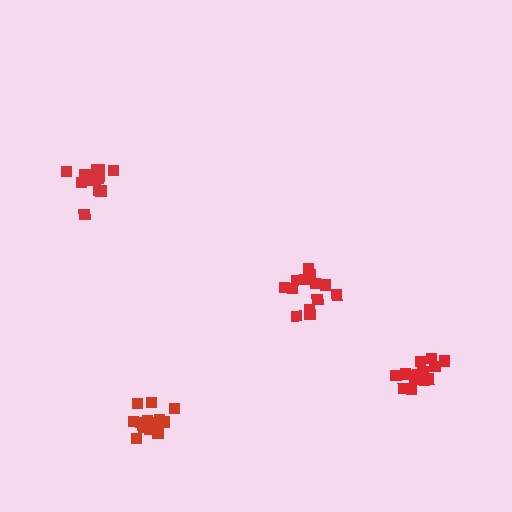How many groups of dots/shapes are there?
There are 4 groups.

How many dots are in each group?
Group 1: 16 dots, Group 2: 13 dots, Group 3: 15 dots, Group 4: 17 dots (61 total).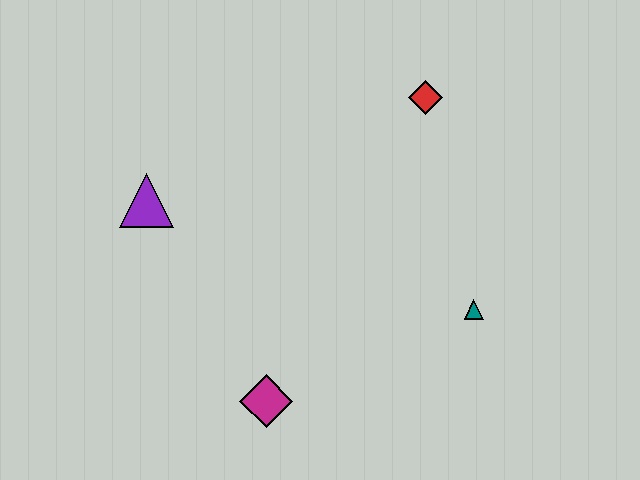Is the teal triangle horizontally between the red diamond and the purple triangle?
No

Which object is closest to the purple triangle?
The magenta diamond is closest to the purple triangle.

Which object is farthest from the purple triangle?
The teal triangle is farthest from the purple triangle.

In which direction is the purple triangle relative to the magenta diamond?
The purple triangle is above the magenta diamond.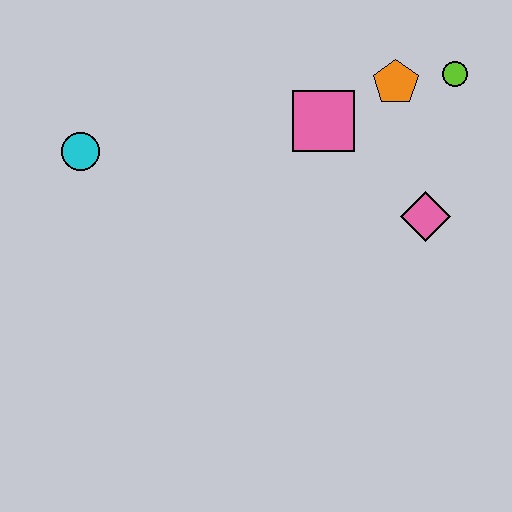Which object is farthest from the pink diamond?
The cyan circle is farthest from the pink diamond.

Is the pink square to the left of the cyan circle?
No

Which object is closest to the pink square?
The orange pentagon is closest to the pink square.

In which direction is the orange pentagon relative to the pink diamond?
The orange pentagon is above the pink diamond.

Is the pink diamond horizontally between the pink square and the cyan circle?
No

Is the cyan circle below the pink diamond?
No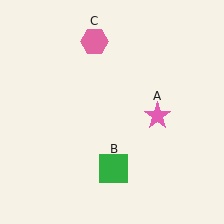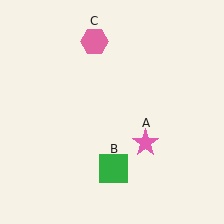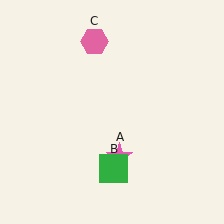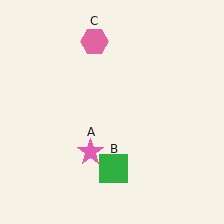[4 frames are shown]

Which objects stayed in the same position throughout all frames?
Green square (object B) and pink hexagon (object C) remained stationary.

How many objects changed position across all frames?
1 object changed position: pink star (object A).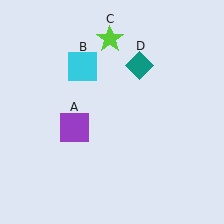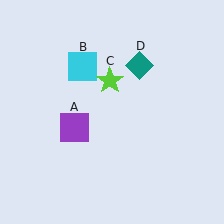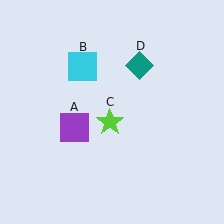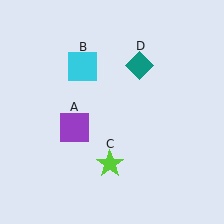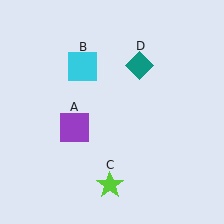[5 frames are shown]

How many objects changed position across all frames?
1 object changed position: lime star (object C).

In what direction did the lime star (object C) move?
The lime star (object C) moved down.